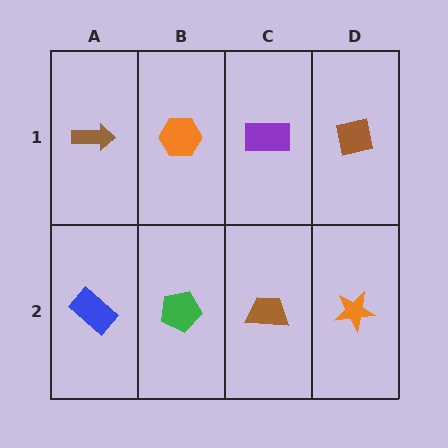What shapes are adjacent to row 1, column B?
A green pentagon (row 2, column B), a brown arrow (row 1, column A), a purple rectangle (row 1, column C).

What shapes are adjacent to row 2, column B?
An orange hexagon (row 1, column B), a blue rectangle (row 2, column A), a brown trapezoid (row 2, column C).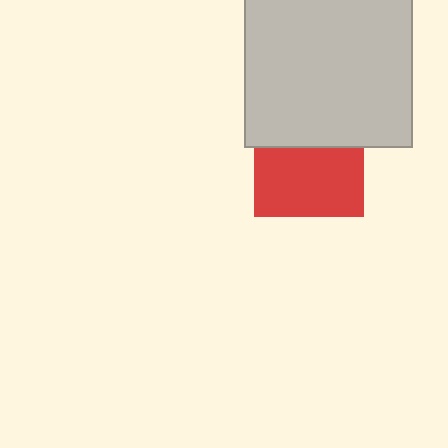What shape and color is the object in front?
The object in front is a light gray rectangle.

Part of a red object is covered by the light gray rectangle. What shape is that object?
It is a square.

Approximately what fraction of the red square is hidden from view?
Roughly 36% of the red square is hidden behind the light gray rectangle.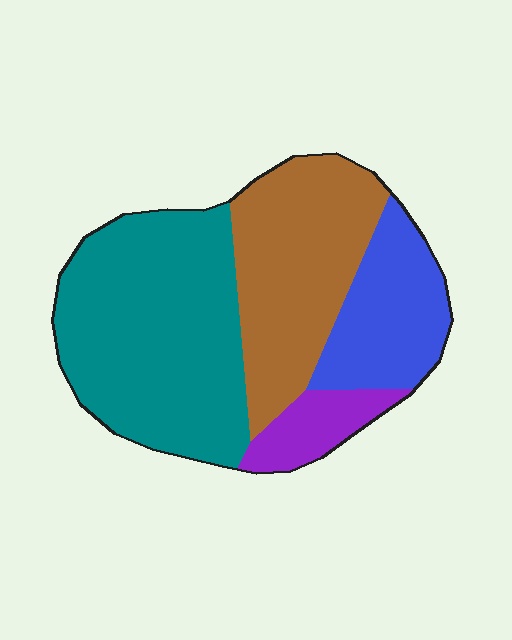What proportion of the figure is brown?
Brown takes up about one third (1/3) of the figure.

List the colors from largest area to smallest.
From largest to smallest: teal, brown, blue, purple.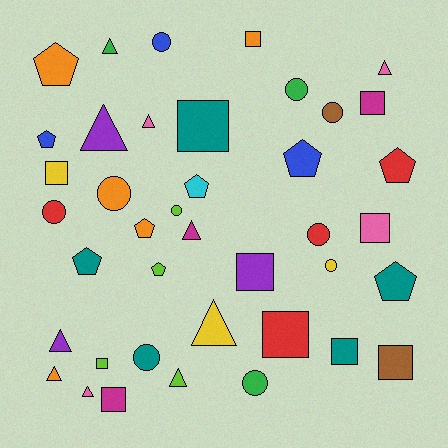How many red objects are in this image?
There are 4 red objects.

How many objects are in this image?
There are 40 objects.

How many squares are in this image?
There are 11 squares.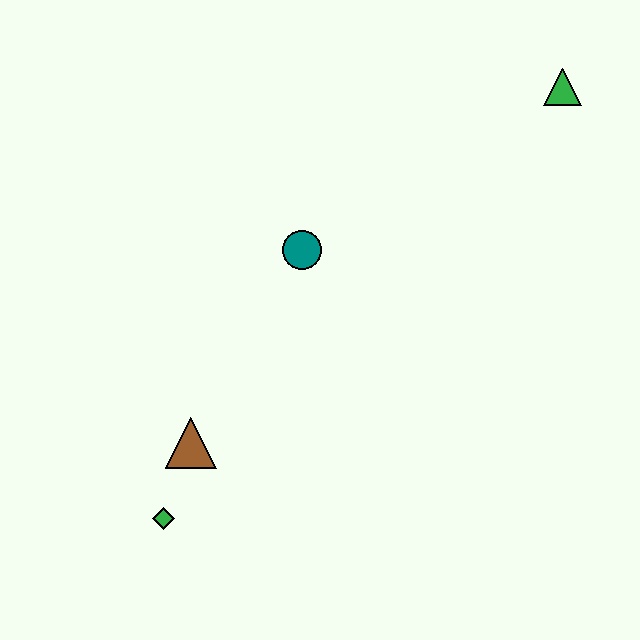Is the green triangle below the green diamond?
No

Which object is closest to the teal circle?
The brown triangle is closest to the teal circle.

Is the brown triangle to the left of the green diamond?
No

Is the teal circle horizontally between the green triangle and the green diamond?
Yes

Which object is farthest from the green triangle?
The green diamond is farthest from the green triangle.